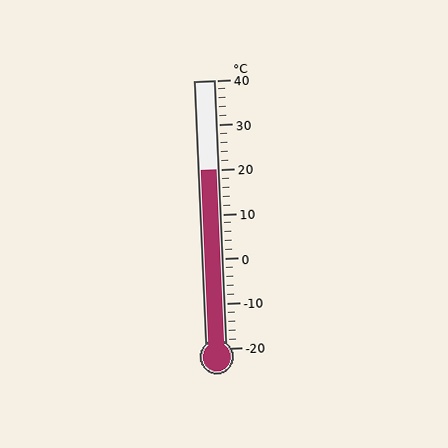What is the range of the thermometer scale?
The thermometer scale ranges from -20°C to 40°C.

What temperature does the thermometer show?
The thermometer shows approximately 20°C.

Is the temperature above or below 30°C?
The temperature is below 30°C.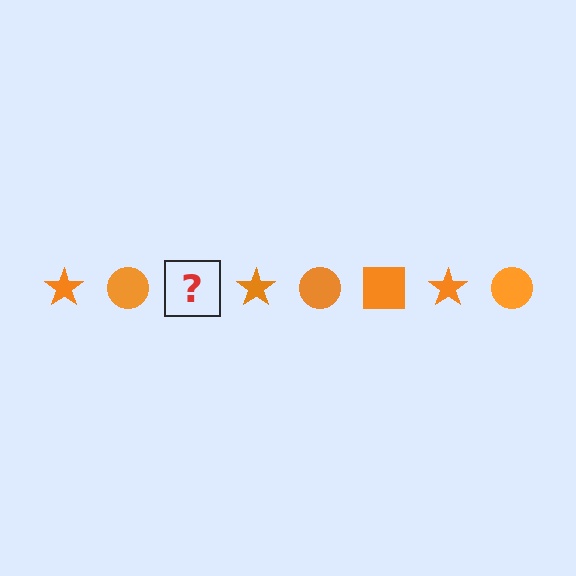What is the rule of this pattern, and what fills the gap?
The rule is that the pattern cycles through star, circle, square shapes in orange. The gap should be filled with an orange square.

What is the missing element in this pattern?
The missing element is an orange square.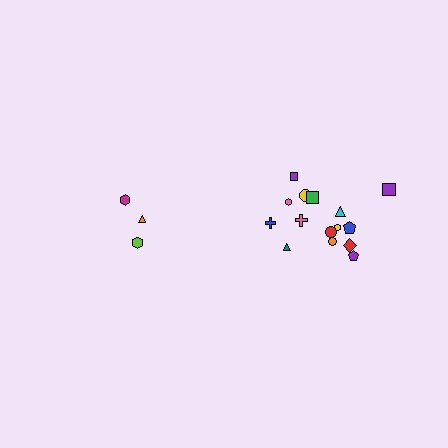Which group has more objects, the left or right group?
The right group.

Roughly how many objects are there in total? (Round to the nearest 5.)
Roughly 20 objects in total.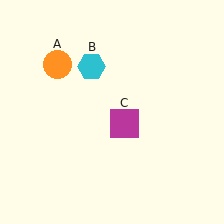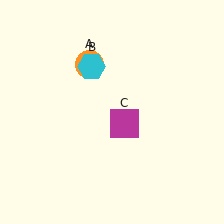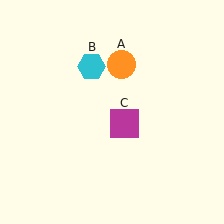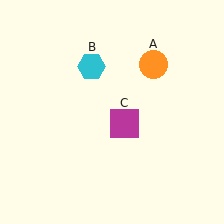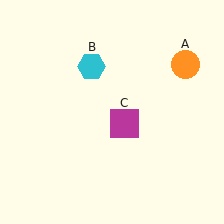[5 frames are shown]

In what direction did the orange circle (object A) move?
The orange circle (object A) moved right.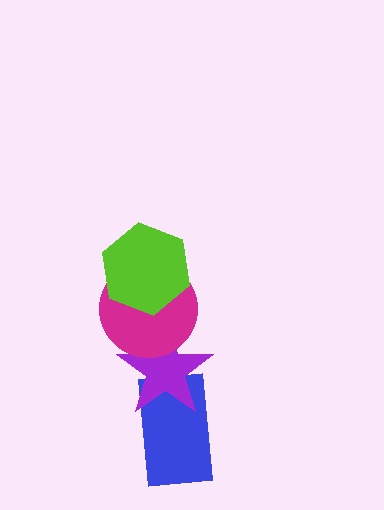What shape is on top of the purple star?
The magenta circle is on top of the purple star.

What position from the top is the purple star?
The purple star is 3rd from the top.